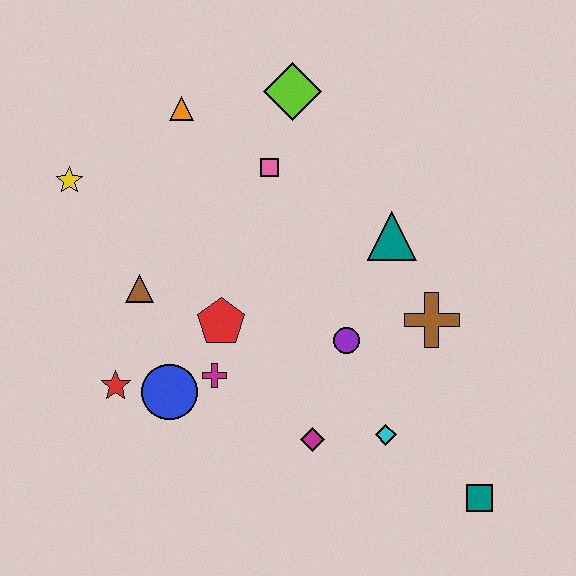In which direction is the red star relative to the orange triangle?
The red star is below the orange triangle.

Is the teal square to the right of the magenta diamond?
Yes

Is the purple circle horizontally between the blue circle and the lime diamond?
No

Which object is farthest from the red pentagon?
The teal square is farthest from the red pentagon.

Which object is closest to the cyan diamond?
The magenta diamond is closest to the cyan diamond.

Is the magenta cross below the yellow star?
Yes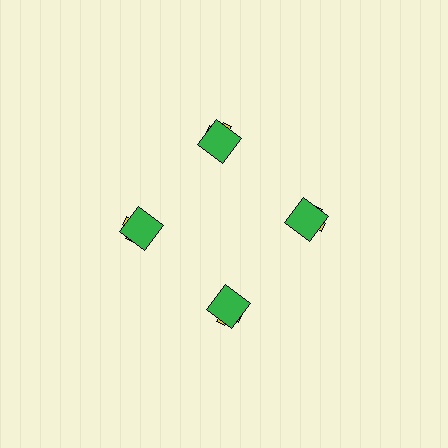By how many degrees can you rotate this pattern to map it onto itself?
The pattern maps onto itself every 90 degrees of rotation.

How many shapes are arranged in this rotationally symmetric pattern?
There are 8 shapes, arranged in 4 groups of 2.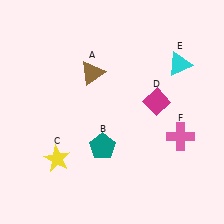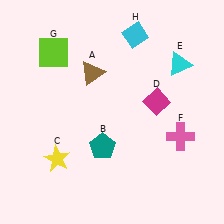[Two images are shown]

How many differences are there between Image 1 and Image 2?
There are 2 differences between the two images.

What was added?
A lime square (G), a cyan diamond (H) were added in Image 2.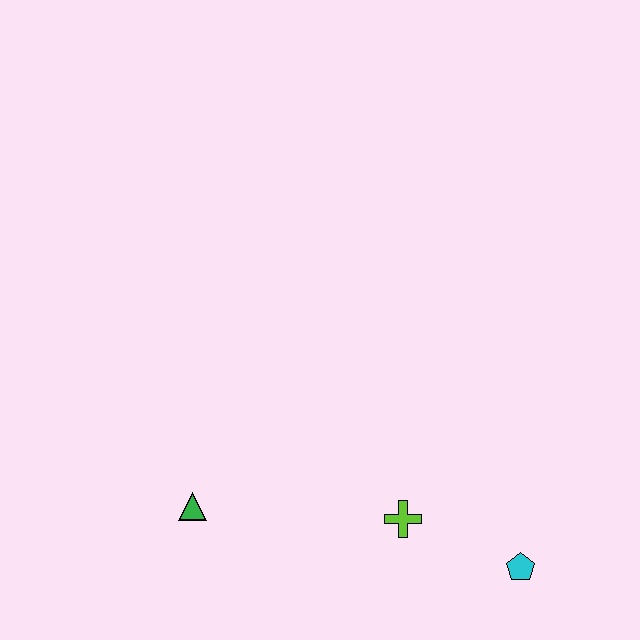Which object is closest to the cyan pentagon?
The lime cross is closest to the cyan pentagon.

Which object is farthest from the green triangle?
The cyan pentagon is farthest from the green triangle.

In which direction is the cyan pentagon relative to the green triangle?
The cyan pentagon is to the right of the green triangle.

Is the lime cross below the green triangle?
Yes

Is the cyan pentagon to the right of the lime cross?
Yes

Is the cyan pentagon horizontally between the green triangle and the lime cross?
No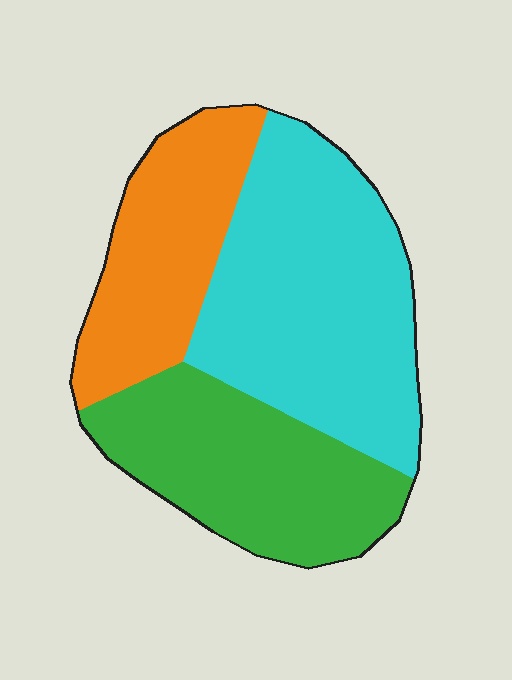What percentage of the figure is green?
Green takes up between a quarter and a half of the figure.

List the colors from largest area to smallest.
From largest to smallest: cyan, green, orange.